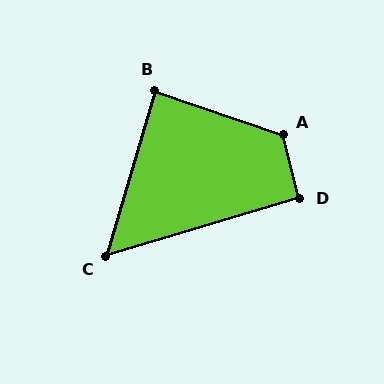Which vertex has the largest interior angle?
A, at approximately 123 degrees.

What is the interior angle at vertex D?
Approximately 93 degrees (approximately right).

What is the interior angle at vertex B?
Approximately 87 degrees (approximately right).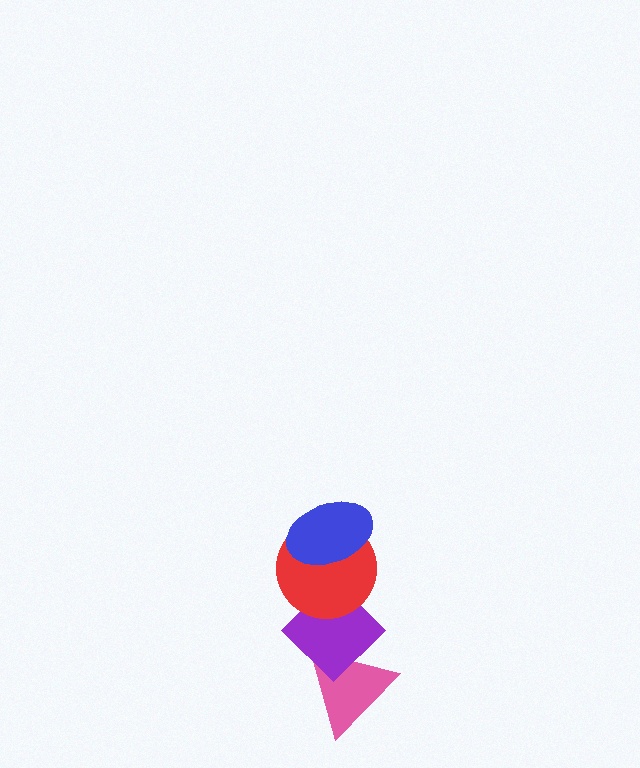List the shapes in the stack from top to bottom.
From top to bottom: the blue ellipse, the red circle, the purple diamond, the pink triangle.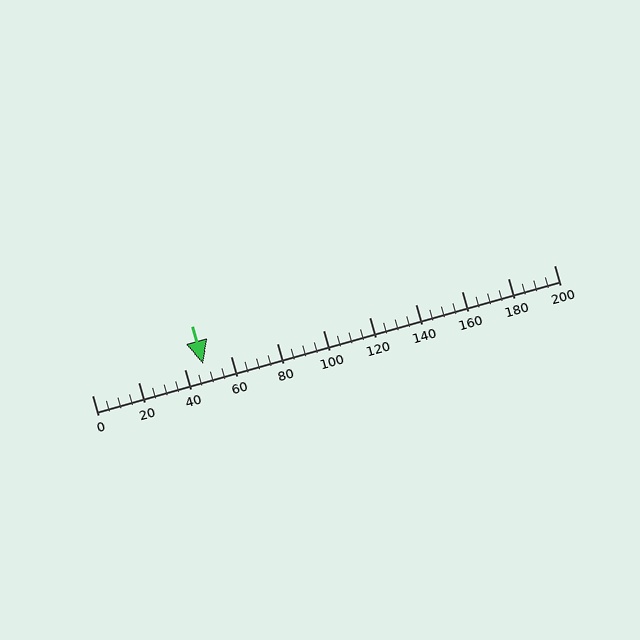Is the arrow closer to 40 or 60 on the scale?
The arrow is closer to 40.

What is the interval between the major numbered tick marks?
The major tick marks are spaced 20 units apart.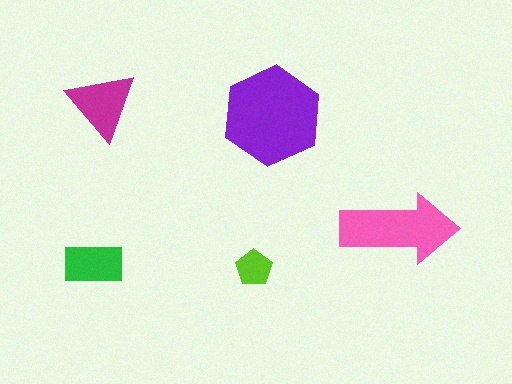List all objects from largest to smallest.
The purple hexagon, the pink arrow, the magenta triangle, the green rectangle, the lime pentagon.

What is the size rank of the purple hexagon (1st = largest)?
1st.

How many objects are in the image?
There are 5 objects in the image.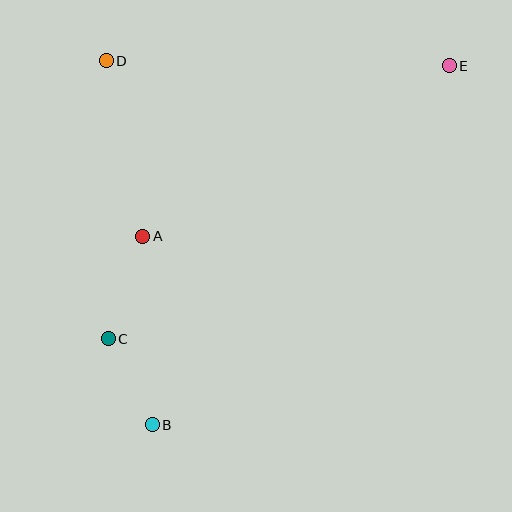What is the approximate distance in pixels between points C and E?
The distance between C and E is approximately 437 pixels.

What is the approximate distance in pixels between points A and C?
The distance between A and C is approximately 108 pixels.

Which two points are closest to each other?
Points B and C are closest to each other.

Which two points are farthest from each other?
Points B and E are farthest from each other.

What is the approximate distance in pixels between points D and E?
The distance between D and E is approximately 343 pixels.